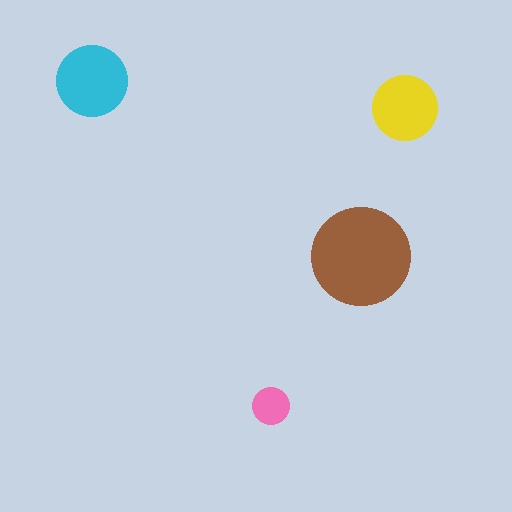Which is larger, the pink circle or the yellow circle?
The yellow one.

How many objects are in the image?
There are 4 objects in the image.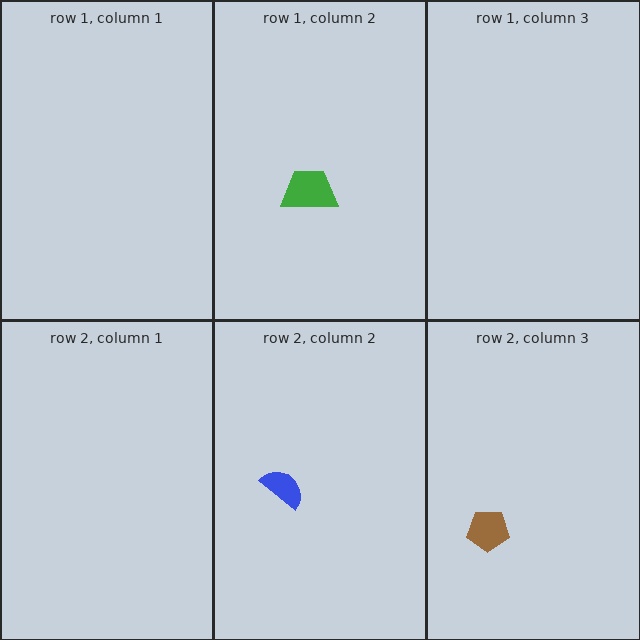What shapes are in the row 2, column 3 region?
The brown pentagon.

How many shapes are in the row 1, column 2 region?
1.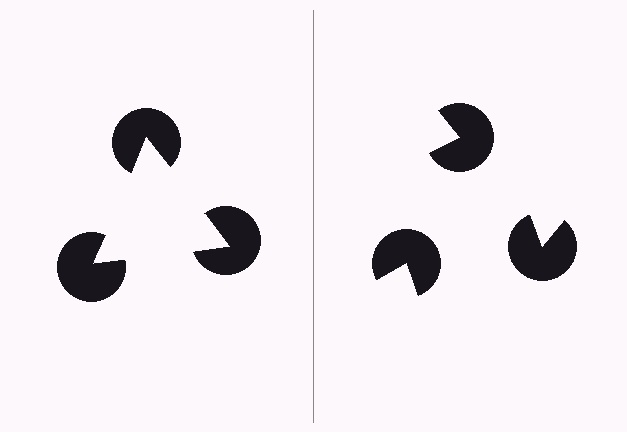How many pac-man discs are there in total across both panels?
6 — 3 on each side.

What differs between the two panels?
The pac-man discs are positioned identically on both sides; only the wedge orientations differ. On the left they align to a triangle; on the right they are misaligned.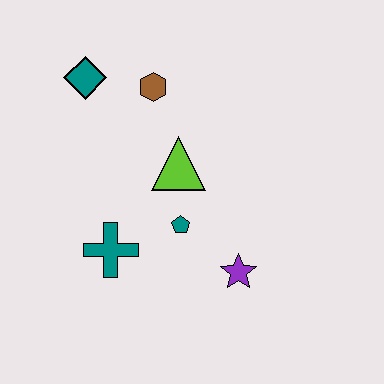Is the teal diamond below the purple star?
No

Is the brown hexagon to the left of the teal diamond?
No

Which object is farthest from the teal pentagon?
The teal diamond is farthest from the teal pentagon.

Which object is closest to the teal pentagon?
The lime triangle is closest to the teal pentagon.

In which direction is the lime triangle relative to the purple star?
The lime triangle is above the purple star.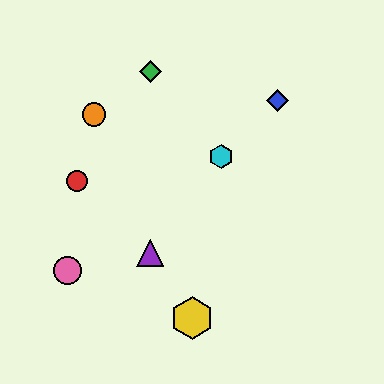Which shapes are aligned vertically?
The green diamond, the purple triangle are aligned vertically.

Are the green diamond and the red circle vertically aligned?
No, the green diamond is at x≈150 and the red circle is at x≈77.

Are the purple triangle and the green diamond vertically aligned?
Yes, both are at x≈150.